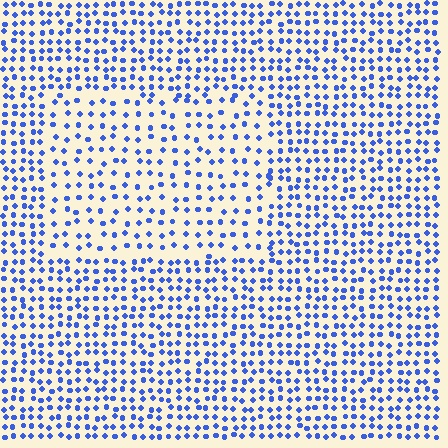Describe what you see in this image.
The image contains small blue elements arranged at two different densities. A rectangle-shaped region is visible where the elements are less densely packed than the surrounding area.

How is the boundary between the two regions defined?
The boundary is defined by a change in element density (approximately 1.7x ratio). All elements are the same color, size, and shape.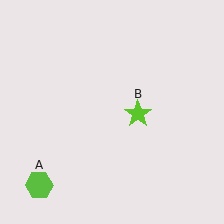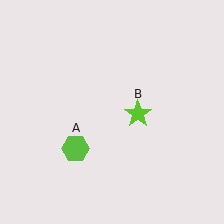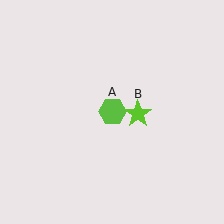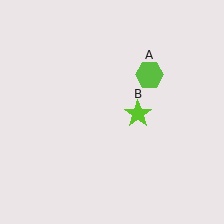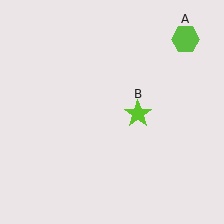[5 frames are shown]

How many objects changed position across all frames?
1 object changed position: lime hexagon (object A).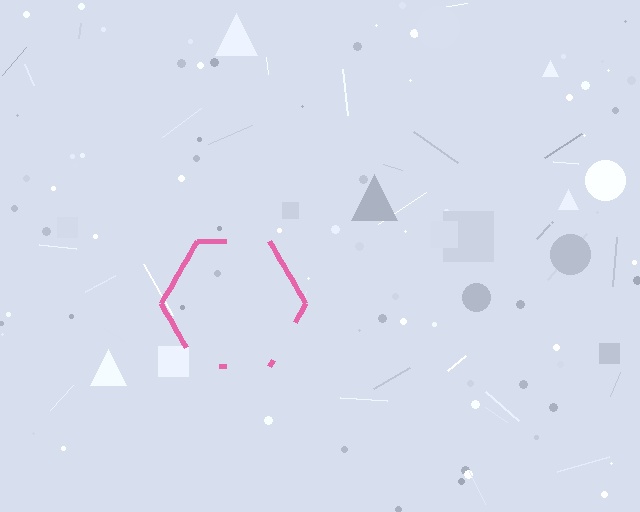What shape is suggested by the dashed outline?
The dashed outline suggests a hexagon.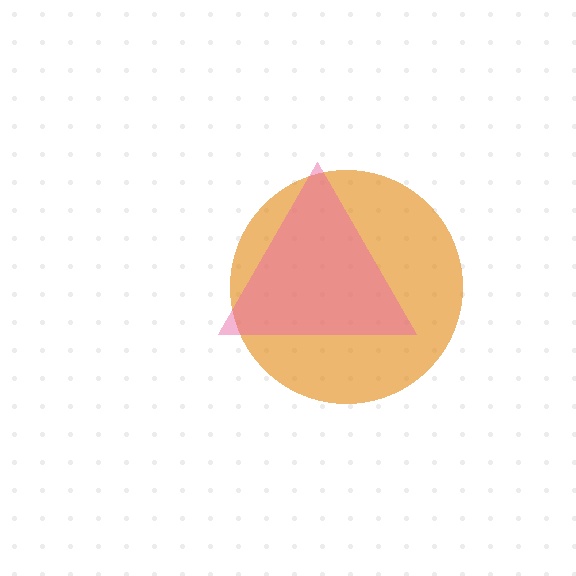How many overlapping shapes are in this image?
There are 2 overlapping shapes in the image.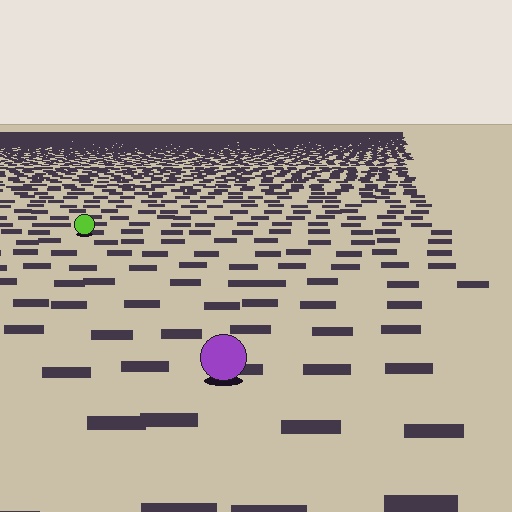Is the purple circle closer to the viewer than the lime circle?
Yes. The purple circle is closer — you can tell from the texture gradient: the ground texture is coarser near it.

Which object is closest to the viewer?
The purple circle is closest. The texture marks near it are larger and more spread out.